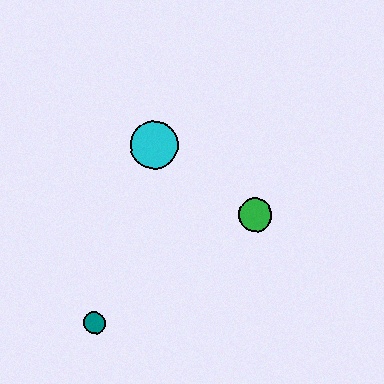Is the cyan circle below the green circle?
No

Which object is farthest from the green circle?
The teal circle is farthest from the green circle.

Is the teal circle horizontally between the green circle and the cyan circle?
No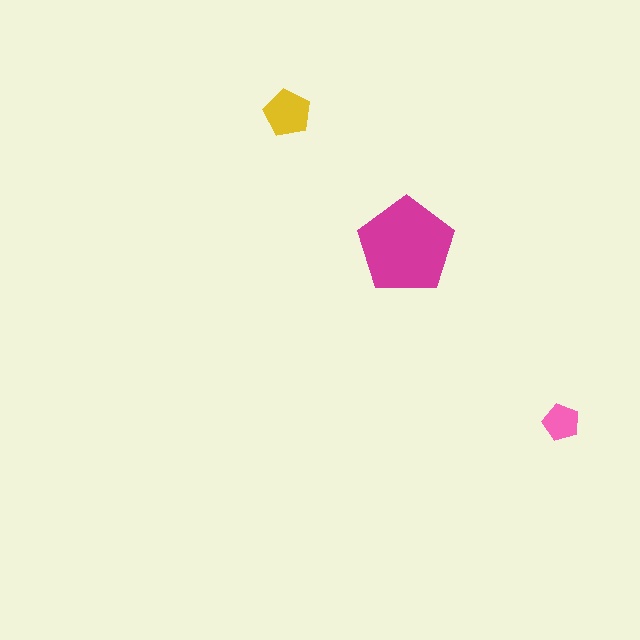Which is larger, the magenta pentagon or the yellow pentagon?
The magenta one.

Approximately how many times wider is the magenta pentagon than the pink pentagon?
About 2.5 times wider.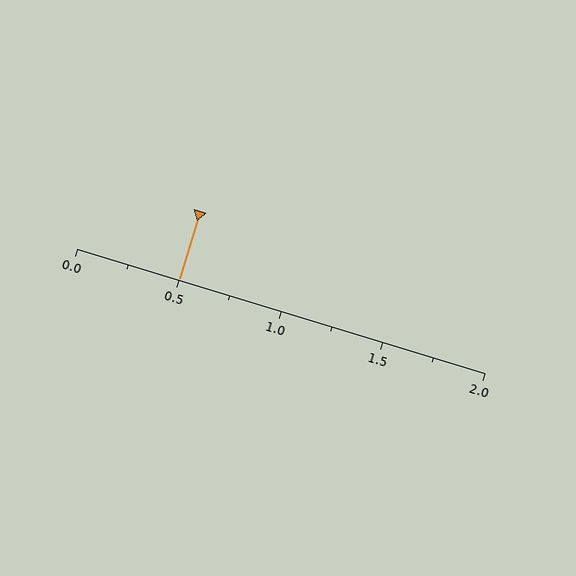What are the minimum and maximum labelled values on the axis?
The axis runs from 0.0 to 2.0.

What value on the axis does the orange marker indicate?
The marker indicates approximately 0.5.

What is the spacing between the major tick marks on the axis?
The major ticks are spaced 0.5 apart.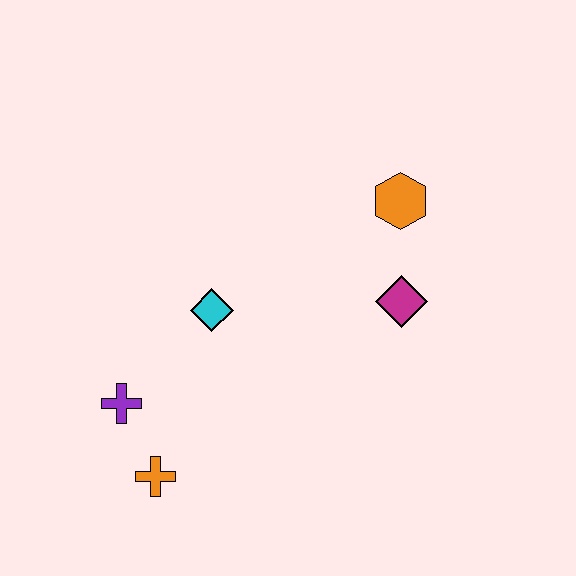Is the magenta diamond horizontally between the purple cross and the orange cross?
No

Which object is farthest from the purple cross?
The orange hexagon is farthest from the purple cross.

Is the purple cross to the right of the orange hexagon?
No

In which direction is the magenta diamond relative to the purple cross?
The magenta diamond is to the right of the purple cross.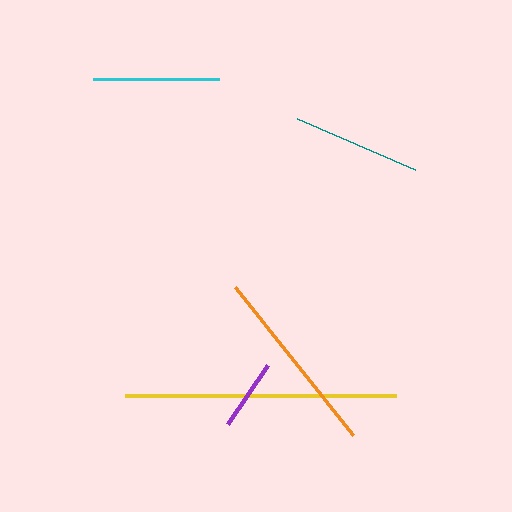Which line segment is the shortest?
The purple line is the shortest at approximately 71 pixels.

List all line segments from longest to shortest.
From longest to shortest: yellow, orange, teal, cyan, purple.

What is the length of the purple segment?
The purple segment is approximately 71 pixels long.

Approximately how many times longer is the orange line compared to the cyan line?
The orange line is approximately 1.5 times the length of the cyan line.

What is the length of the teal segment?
The teal segment is approximately 129 pixels long.